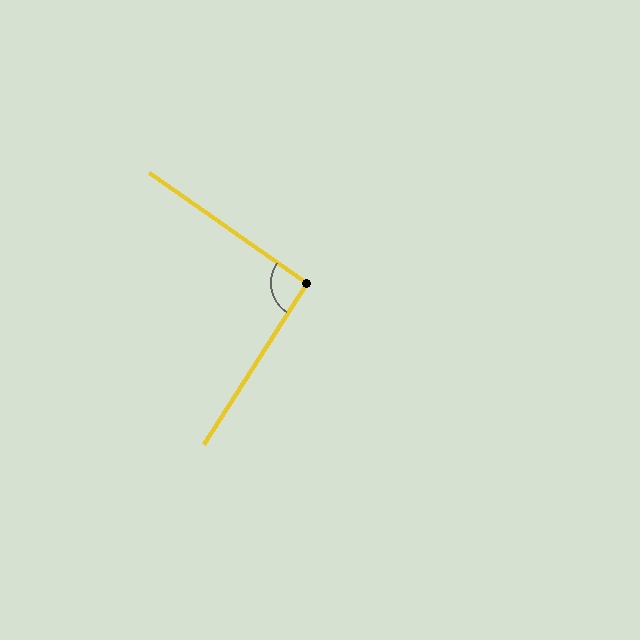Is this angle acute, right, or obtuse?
It is approximately a right angle.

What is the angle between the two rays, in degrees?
Approximately 92 degrees.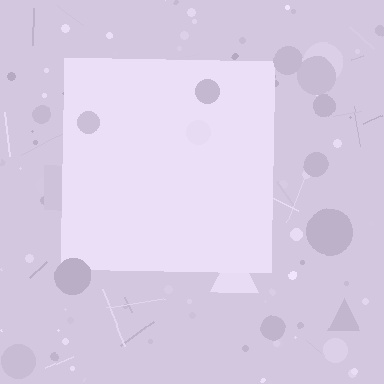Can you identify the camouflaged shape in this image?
The camouflaged shape is a square.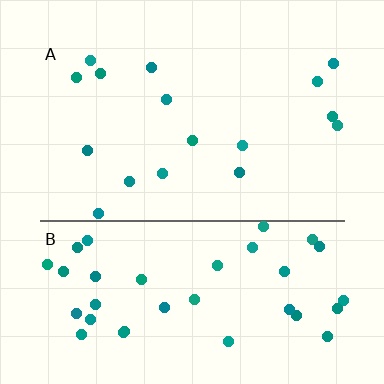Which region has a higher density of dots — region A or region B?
B (the bottom).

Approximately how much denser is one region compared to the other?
Approximately 2.4× — region B over region A.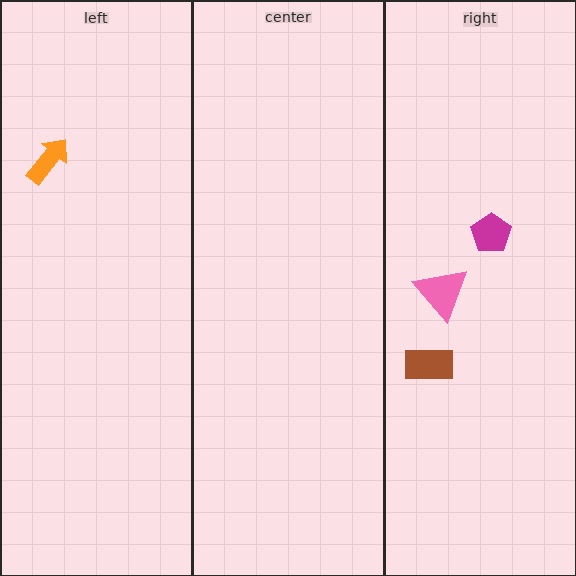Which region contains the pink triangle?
The right region.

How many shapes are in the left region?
1.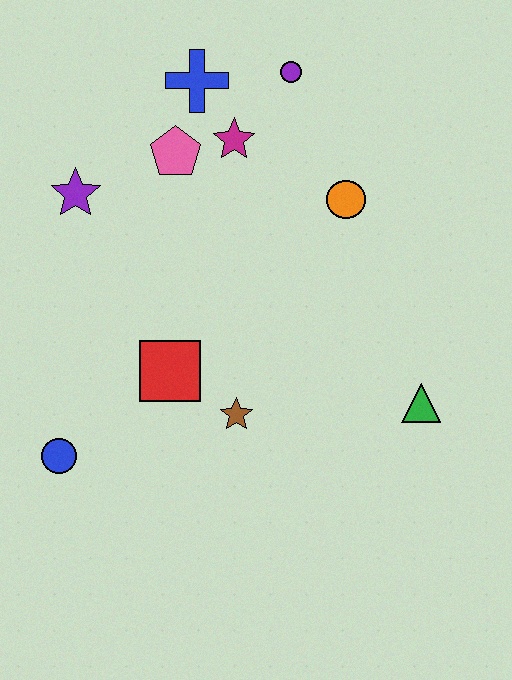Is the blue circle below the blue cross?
Yes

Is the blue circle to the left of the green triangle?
Yes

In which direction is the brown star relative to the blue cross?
The brown star is below the blue cross.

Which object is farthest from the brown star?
The purple circle is farthest from the brown star.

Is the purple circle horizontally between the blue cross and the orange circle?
Yes